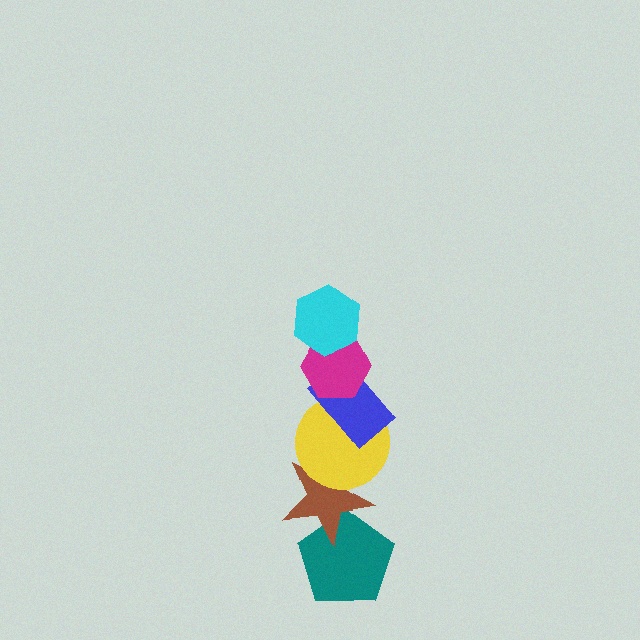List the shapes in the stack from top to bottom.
From top to bottom: the cyan hexagon, the magenta hexagon, the blue rectangle, the yellow circle, the brown star, the teal pentagon.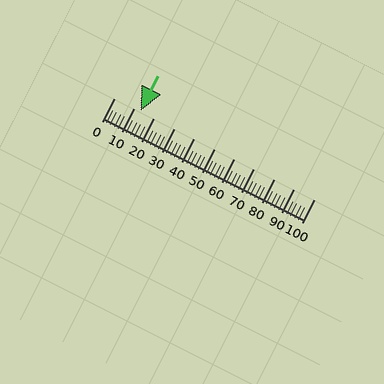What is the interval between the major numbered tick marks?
The major tick marks are spaced 10 units apart.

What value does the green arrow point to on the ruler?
The green arrow points to approximately 13.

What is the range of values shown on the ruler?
The ruler shows values from 0 to 100.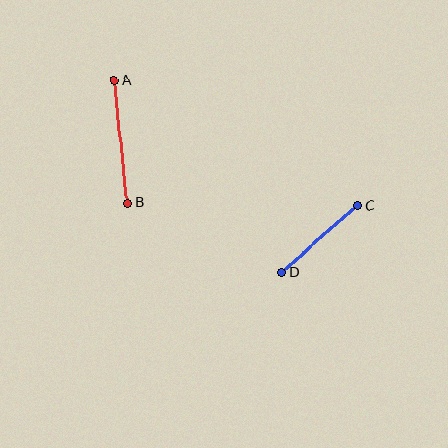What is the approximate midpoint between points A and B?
The midpoint is at approximately (121, 142) pixels.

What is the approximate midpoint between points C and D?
The midpoint is at approximately (319, 239) pixels.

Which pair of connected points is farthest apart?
Points A and B are farthest apart.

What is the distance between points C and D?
The distance is approximately 101 pixels.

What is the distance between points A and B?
The distance is approximately 123 pixels.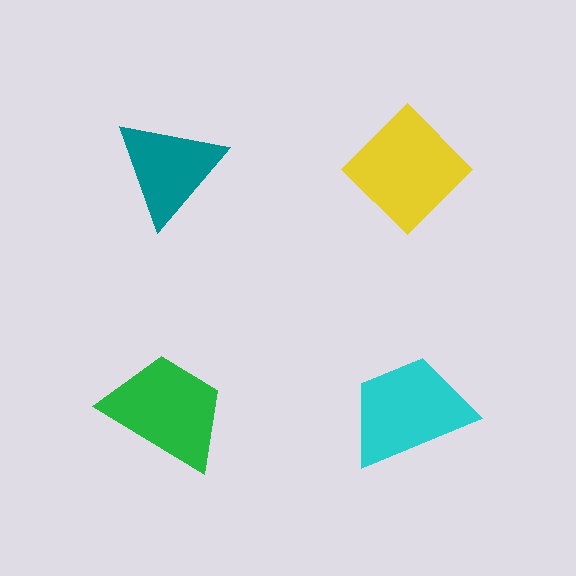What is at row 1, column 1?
A teal triangle.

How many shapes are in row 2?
2 shapes.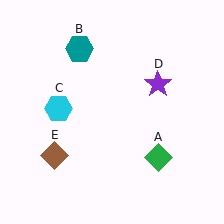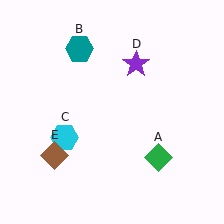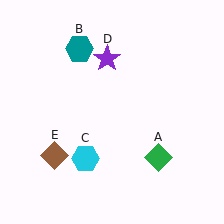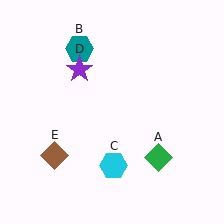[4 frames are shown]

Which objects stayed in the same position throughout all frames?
Green diamond (object A) and teal hexagon (object B) and brown diamond (object E) remained stationary.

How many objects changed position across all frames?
2 objects changed position: cyan hexagon (object C), purple star (object D).